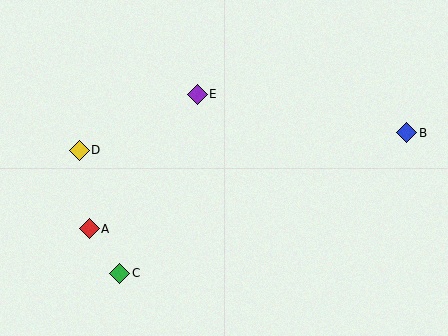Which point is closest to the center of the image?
Point E at (197, 94) is closest to the center.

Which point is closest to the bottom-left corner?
Point C is closest to the bottom-left corner.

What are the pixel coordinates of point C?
Point C is at (120, 273).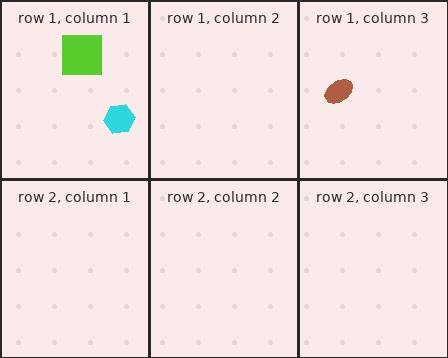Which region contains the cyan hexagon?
The row 1, column 1 region.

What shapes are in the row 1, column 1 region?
The lime square, the cyan hexagon.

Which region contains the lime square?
The row 1, column 1 region.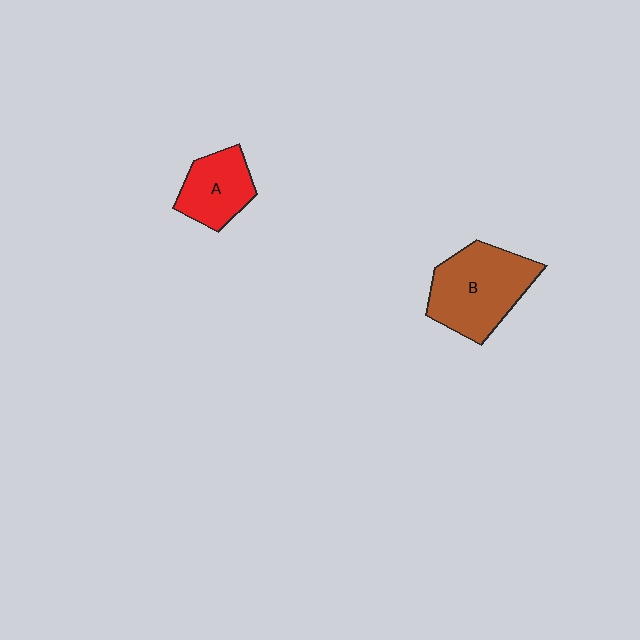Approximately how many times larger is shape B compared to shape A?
Approximately 1.6 times.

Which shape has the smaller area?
Shape A (red).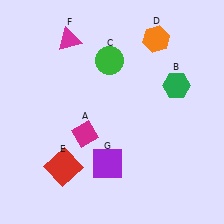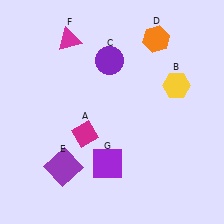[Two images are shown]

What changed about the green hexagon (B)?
In Image 1, B is green. In Image 2, it changed to yellow.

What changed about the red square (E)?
In Image 1, E is red. In Image 2, it changed to purple.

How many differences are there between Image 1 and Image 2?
There are 3 differences between the two images.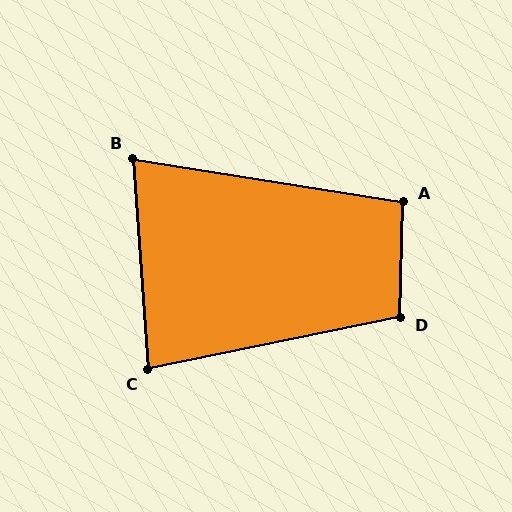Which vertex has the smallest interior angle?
B, at approximately 77 degrees.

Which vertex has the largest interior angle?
D, at approximately 103 degrees.